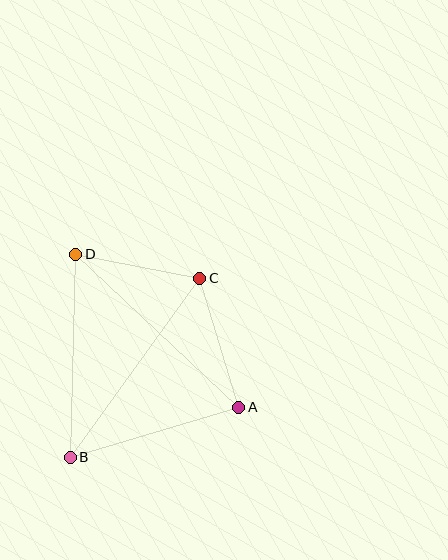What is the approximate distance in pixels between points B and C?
The distance between B and C is approximately 220 pixels.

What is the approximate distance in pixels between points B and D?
The distance between B and D is approximately 203 pixels.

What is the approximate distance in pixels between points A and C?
The distance between A and C is approximately 135 pixels.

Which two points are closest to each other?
Points C and D are closest to each other.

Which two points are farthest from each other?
Points A and D are farthest from each other.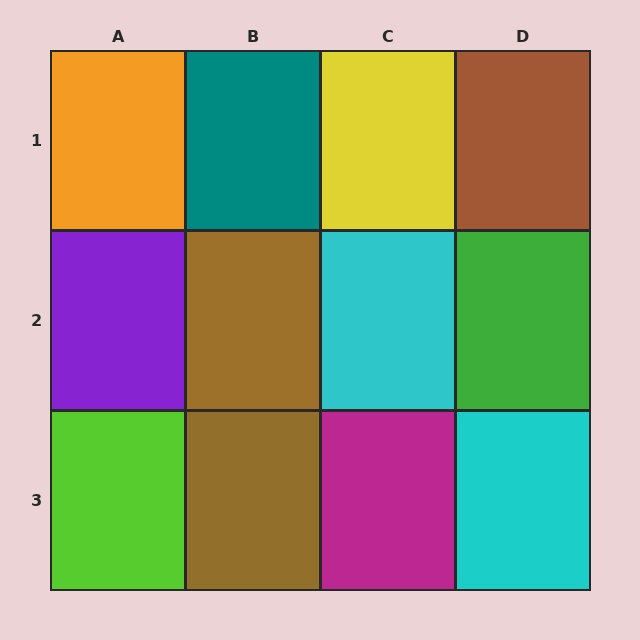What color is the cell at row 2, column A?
Purple.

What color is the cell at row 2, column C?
Cyan.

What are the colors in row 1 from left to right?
Orange, teal, yellow, brown.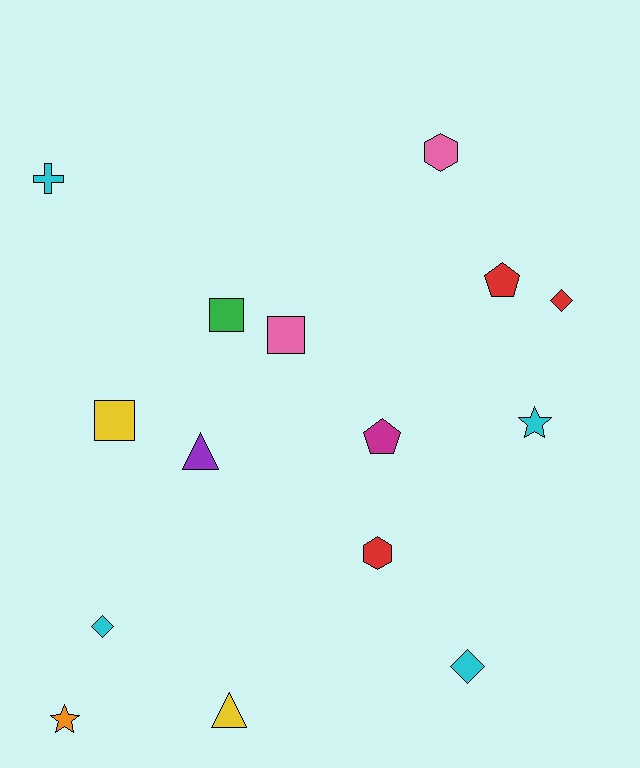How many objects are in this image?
There are 15 objects.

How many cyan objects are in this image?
There are 4 cyan objects.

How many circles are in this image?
There are no circles.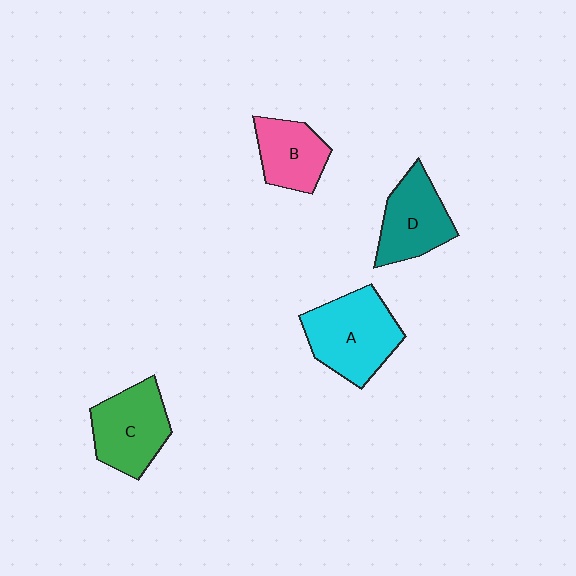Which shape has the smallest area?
Shape B (pink).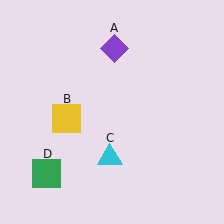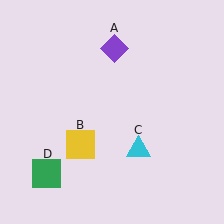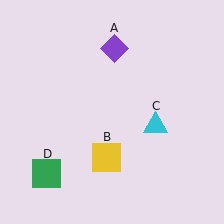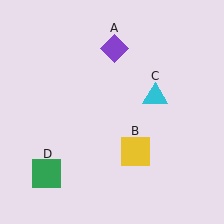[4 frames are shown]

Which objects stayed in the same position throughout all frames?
Purple diamond (object A) and green square (object D) remained stationary.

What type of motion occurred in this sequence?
The yellow square (object B), cyan triangle (object C) rotated counterclockwise around the center of the scene.